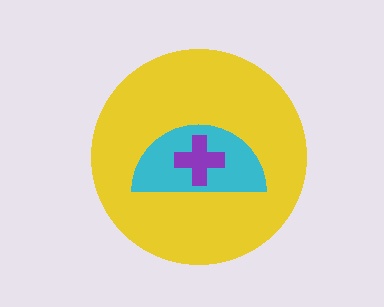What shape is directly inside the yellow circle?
The cyan semicircle.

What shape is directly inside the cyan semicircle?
The purple cross.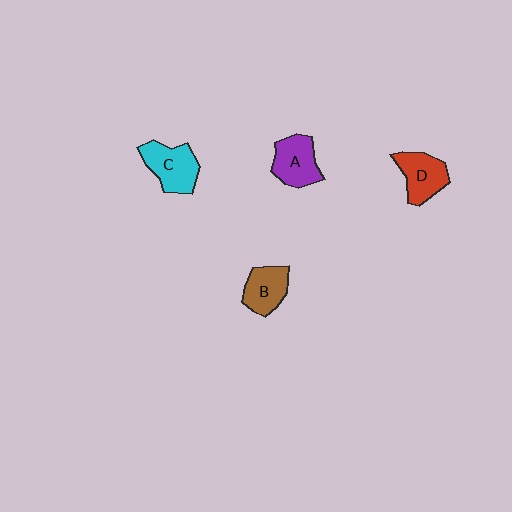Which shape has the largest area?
Shape C (cyan).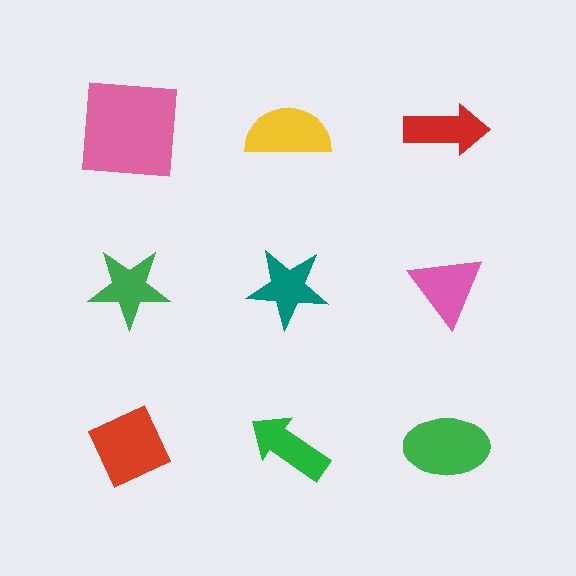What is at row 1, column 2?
A yellow semicircle.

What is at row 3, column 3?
A green ellipse.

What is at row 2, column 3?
A pink triangle.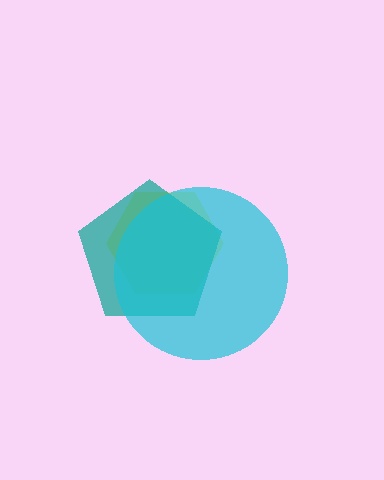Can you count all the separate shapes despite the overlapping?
Yes, there are 3 separate shapes.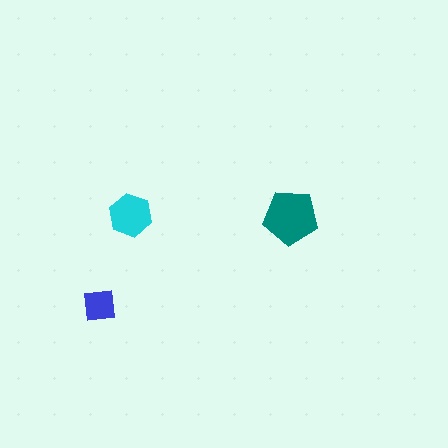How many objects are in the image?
There are 3 objects in the image.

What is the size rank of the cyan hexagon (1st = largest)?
2nd.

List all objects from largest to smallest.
The teal pentagon, the cyan hexagon, the blue square.